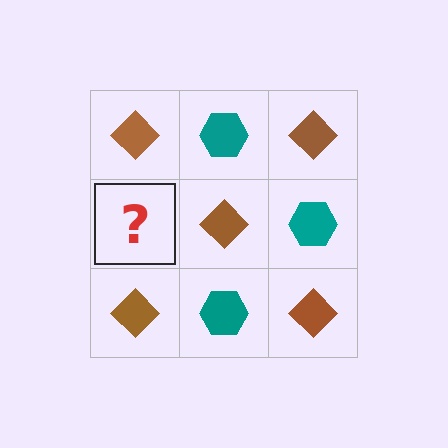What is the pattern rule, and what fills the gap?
The rule is that it alternates brown diamond and teal hexagon in a checkerboard pattern. The gap should be filled with a teal hexagon.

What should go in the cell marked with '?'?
The missing cell should contain a teal hexagon.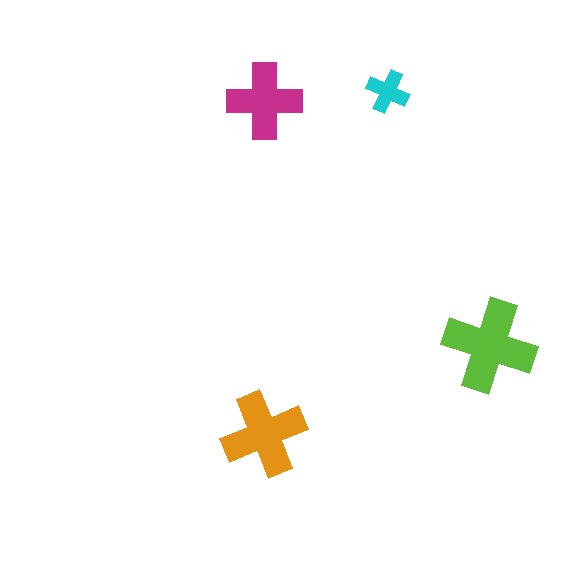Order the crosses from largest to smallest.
the lime one, the orange one, the magenta one, the cyan one.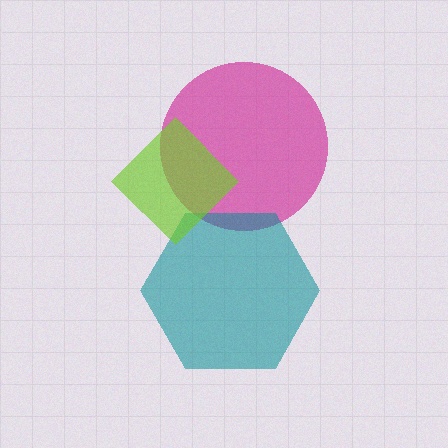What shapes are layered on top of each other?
The layered shapes are: a magenta circle, a teal hexagon, a lime diamond.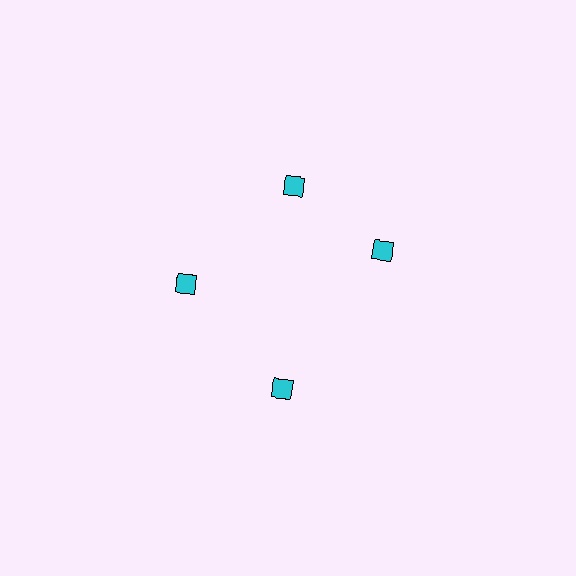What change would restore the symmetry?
The symmetry would be restored by rotating it back into even spacing with its neighbors so that all 4 squares sit at equal angles and equal distance from the center.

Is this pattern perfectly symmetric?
No. The 4 cyan squares are arranged in a ring, but one element near the 3 o'clock position is rotated out of alignment along the ring, breaking the 4-fold rotational symmetry.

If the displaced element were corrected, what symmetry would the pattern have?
It would have 4-fold rotational symmetry — the pattern would map onto itself every 90 degrees.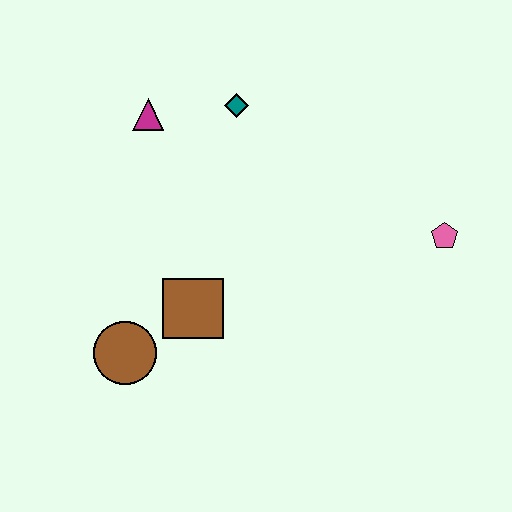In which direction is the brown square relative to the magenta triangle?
The brown square is below the magenta triangle.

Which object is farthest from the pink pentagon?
The brown circle is farthest from the pink pentagon.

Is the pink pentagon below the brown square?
No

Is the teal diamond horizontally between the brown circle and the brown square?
No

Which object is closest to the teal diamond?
The magenta triangle is closest to the teal diamond.